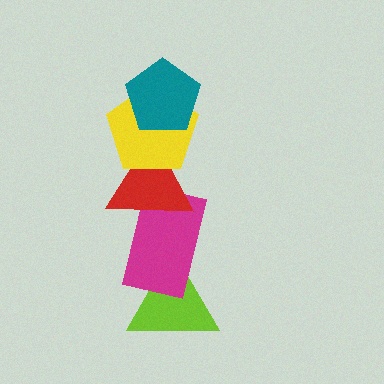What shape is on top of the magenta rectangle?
The red triangle is on top of the magenta rectangle.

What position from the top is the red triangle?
The red triangle is 3rd from the top.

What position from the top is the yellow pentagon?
The yellow pentagon is 2nd from the top.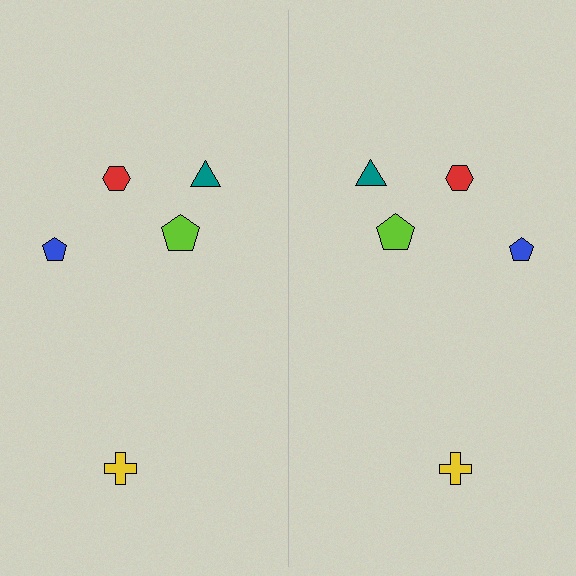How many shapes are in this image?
There are 10 shapes in this image.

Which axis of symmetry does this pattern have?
The pattern has a vertical axis of symmetry running through the center of the image.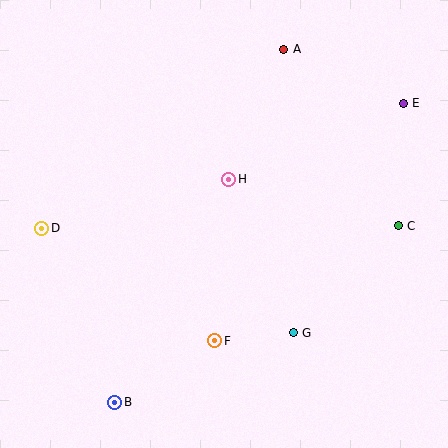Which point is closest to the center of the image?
Point H at (229, 179) is closest to the center.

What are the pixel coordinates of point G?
Point G is at (293, 333).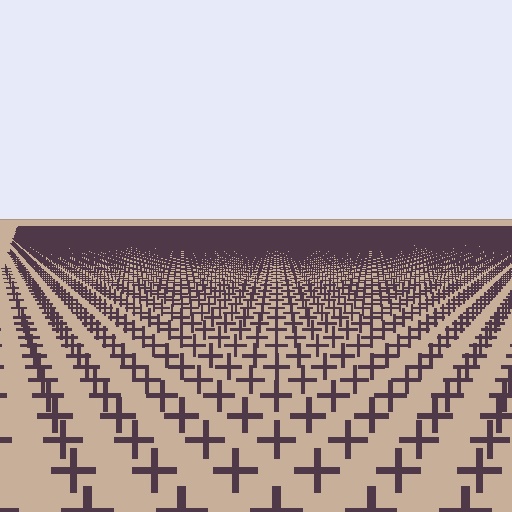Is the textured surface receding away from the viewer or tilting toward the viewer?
The surface is receding away from the viewer. Texture elements get smaller and denser toward the top.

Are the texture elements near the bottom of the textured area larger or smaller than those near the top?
Larger. Near the bottom, elements are closer to the viewer and appear at a bigger on-screen size.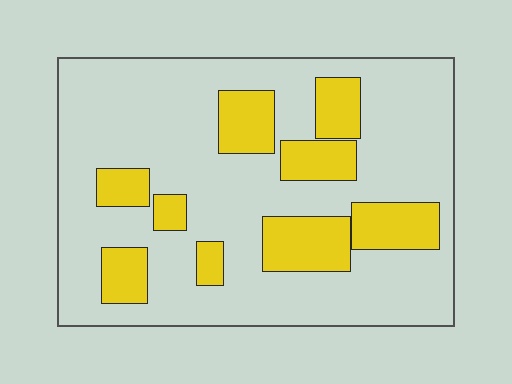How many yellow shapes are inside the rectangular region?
9.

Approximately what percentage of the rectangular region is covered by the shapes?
Approximately 25%.